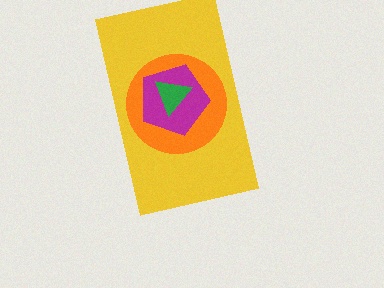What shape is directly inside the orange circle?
The magenta pentagon.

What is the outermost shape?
The yellow rectangle.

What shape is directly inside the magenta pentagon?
The green triangle.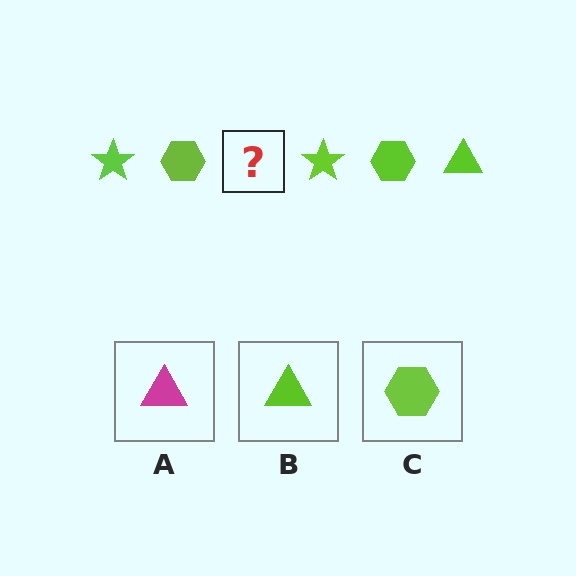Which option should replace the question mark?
Option B.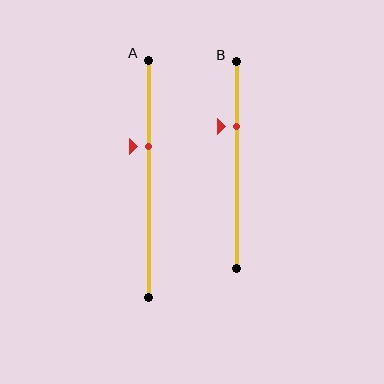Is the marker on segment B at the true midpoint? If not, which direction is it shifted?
No, the marker on segment B is shifted upward by about 19% of the segment length.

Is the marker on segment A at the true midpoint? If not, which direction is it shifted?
No, the marker on segment A is shifted upward by about 13% of the segment length.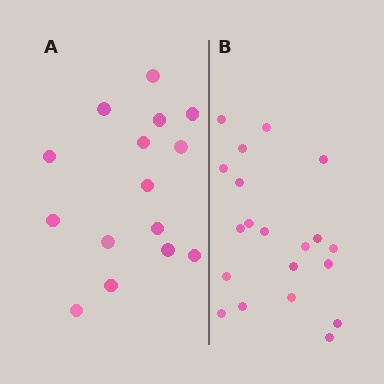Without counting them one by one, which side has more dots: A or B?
Region B (the right region) has more dots.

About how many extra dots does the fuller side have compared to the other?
Region B has about 5 more dots than region A.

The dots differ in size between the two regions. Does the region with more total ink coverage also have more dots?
No. Region A has more total ink coverage because its dots are larger, but region B actually contains more individual dots. Total area can be misleading — the number of items is what matters here.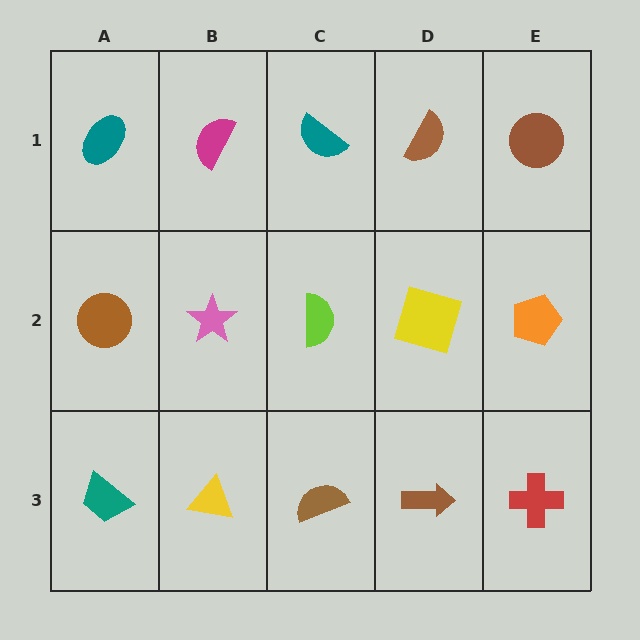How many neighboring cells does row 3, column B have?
3.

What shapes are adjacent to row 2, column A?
A teal ellipse (row 1, column A), a teal trapezoid (row 3, column A), a pink star (row 2, column B).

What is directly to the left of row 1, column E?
A brown semicircle.